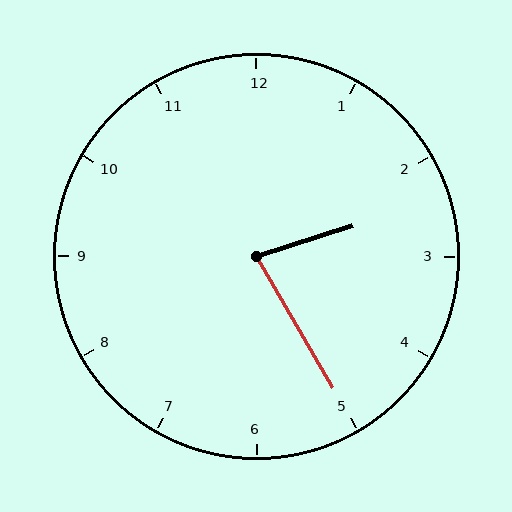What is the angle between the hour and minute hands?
Approximately 78 degrees.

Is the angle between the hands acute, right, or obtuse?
It is acute.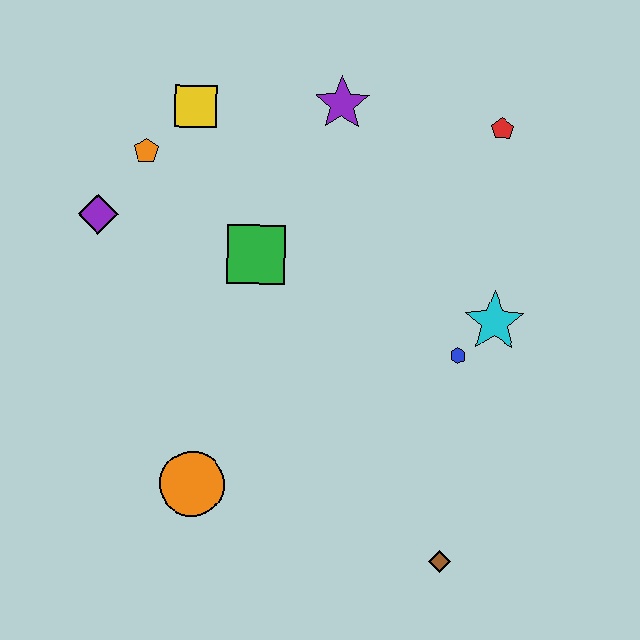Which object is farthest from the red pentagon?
The orange circle is farthest from the red pentagon.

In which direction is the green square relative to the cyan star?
The green square is to the left of the cyan star.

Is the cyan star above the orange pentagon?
No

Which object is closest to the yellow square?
The orange pentagon is closest to the yellow square.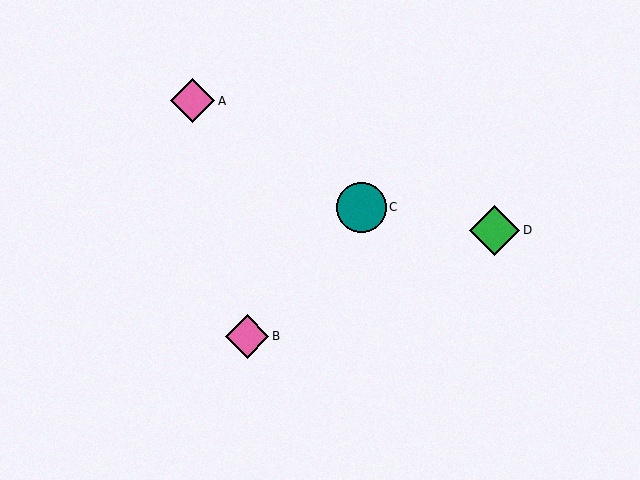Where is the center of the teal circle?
The center of the teal circle is at (361, 207).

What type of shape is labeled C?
Shape C is a teal circle.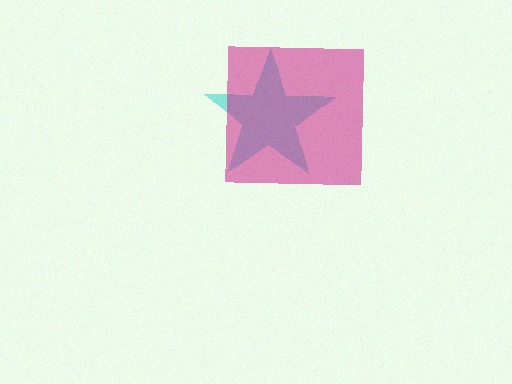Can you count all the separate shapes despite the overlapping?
Yes, there are 2 separate shapes.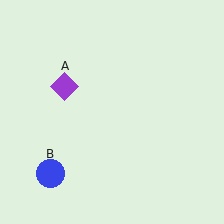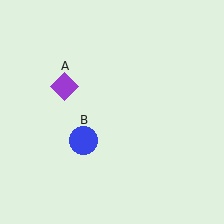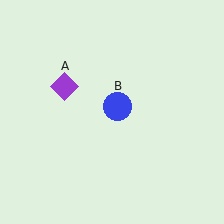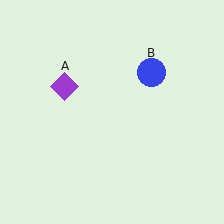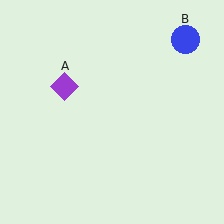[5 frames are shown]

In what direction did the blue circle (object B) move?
The blue circle (object B) moved up and to the right.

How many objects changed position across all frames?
1 object changed position: blue circle (object B).